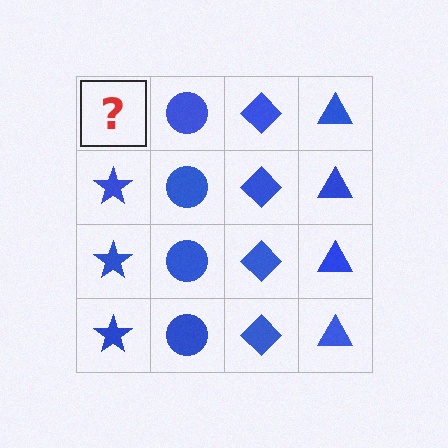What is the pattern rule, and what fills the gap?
The rule is that each column has a consistent shape. The gap should be filled with a blue star.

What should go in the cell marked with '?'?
The missing cell should contain a blue star.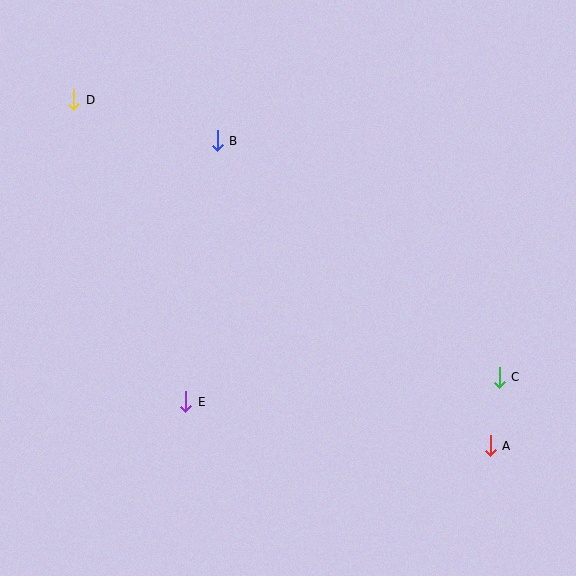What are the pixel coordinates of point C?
Point C is at (499, 377).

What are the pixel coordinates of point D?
Point D is at (73, 100).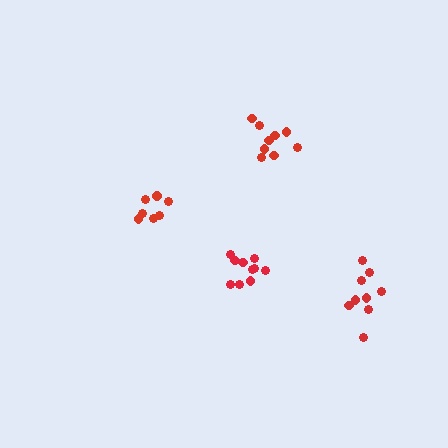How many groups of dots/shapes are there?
There are 4 groups.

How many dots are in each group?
Group 1: 7 dots, Group 2: 9 dots, Group 3: 9 dots, Group 4: 10 dots (35 total).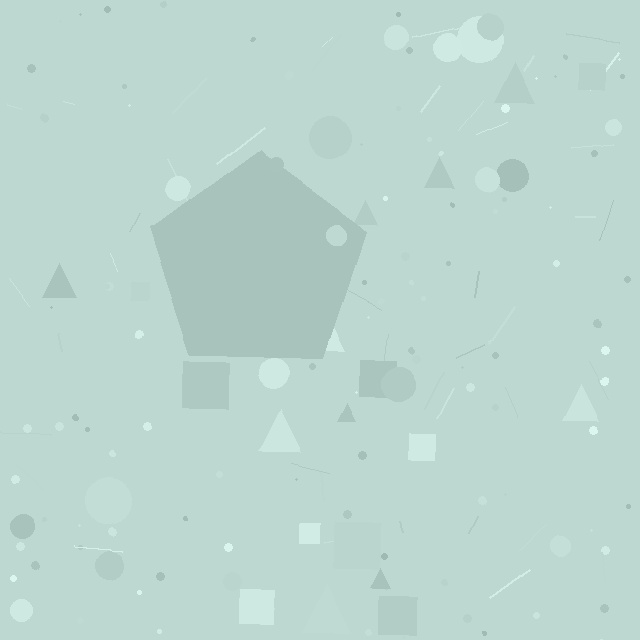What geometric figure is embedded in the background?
A pentagon is embedded in the background.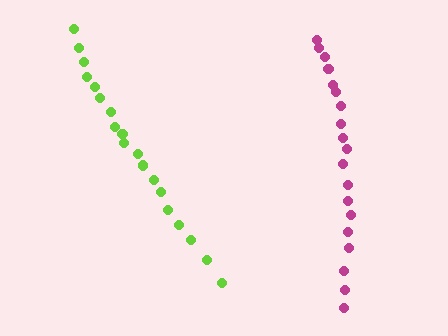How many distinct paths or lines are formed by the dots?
There are 2 distinct paths.